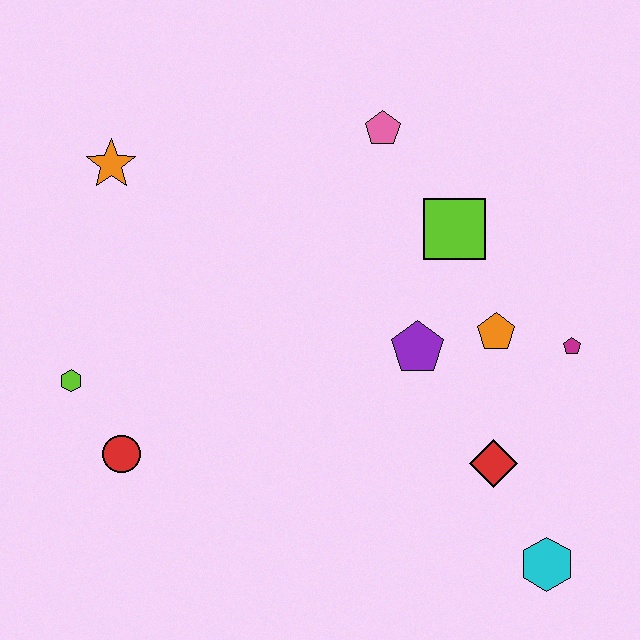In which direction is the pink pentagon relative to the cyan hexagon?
The pink pentagon is above the cyan hexagon.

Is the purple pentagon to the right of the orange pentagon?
No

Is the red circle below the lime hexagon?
Yes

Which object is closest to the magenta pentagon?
The orange pentagon is closest to the magenta pentagon.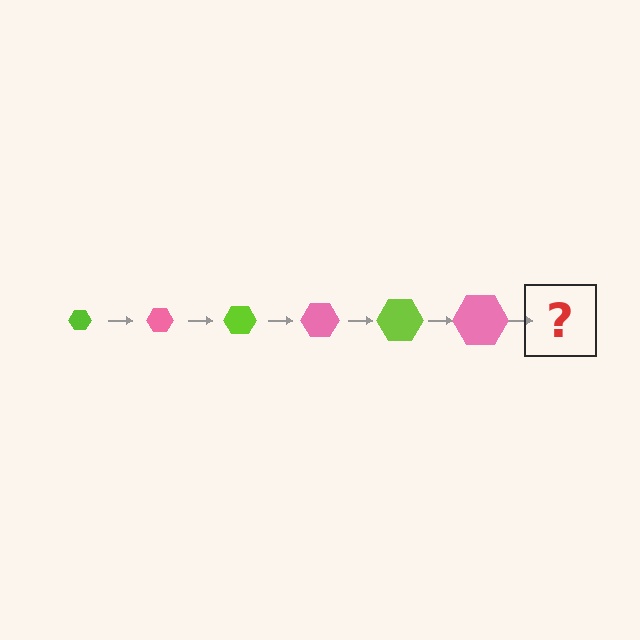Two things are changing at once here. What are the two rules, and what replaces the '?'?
The two rules are that the hexagon grows larger each step and the color cycles through lime and pink. The '?' should be a lime hexagon, larger than the previous one.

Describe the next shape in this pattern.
It should be a lime hexagon, larger than the previous one.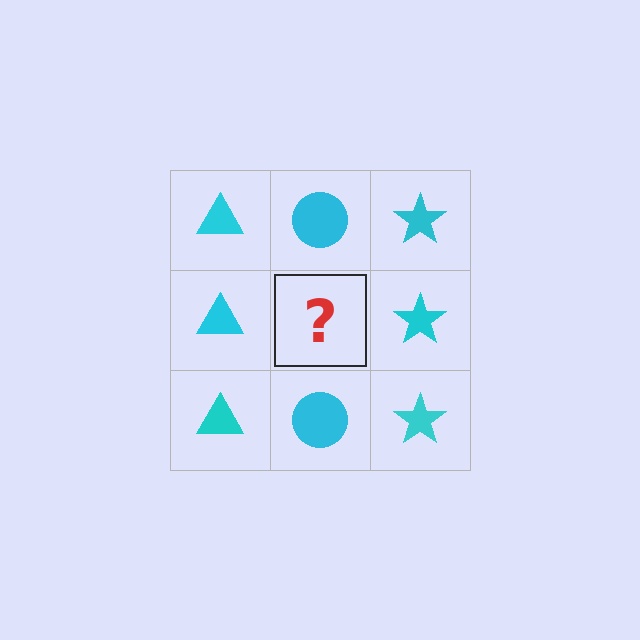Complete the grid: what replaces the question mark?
The question mark should be replaced with a cyan circle.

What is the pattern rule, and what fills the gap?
The rule is that each column has a consistent shape. The gap should be filled with a cyan circle.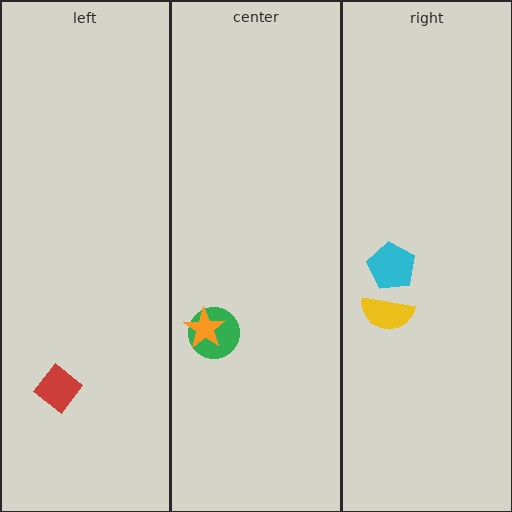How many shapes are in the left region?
1.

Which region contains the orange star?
The center region.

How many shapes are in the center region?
2.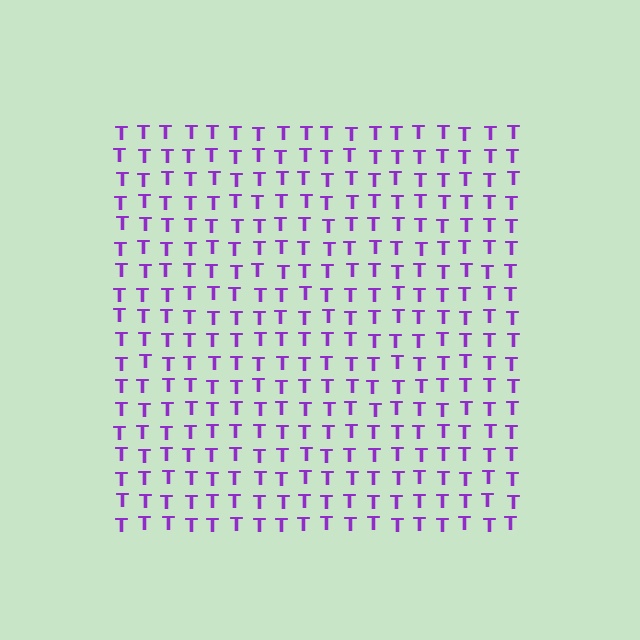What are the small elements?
The small elements are letter T's.